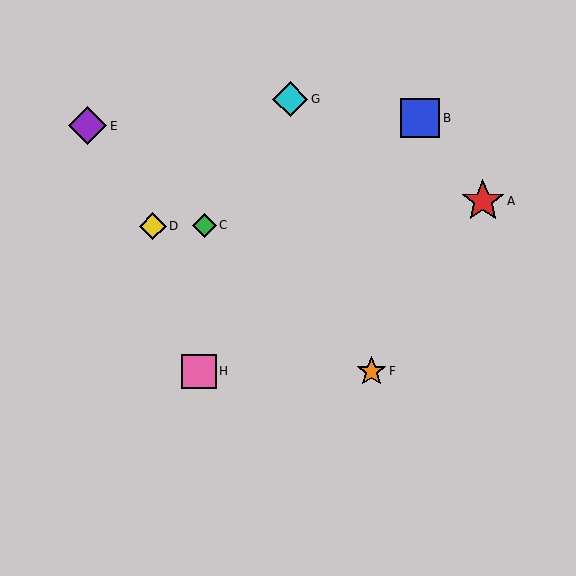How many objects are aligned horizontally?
2 objects (F, H) are aligned horizontally.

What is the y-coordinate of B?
Object B is at y≈118.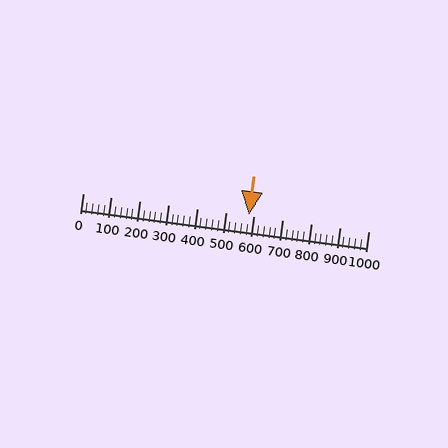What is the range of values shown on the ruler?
The ruler shows values from 0 to 1000.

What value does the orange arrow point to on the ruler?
The orange arrow points to approximately 581.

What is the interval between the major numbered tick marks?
The major tick marks are spaced 100 units apart.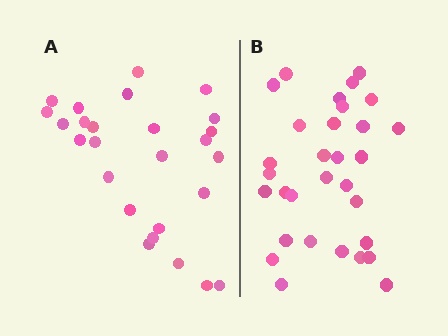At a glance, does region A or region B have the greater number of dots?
Region B (the right region) has more dots.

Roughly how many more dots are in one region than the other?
Region B has about 5 more dots than region A.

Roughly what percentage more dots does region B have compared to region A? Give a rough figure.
About 20% more.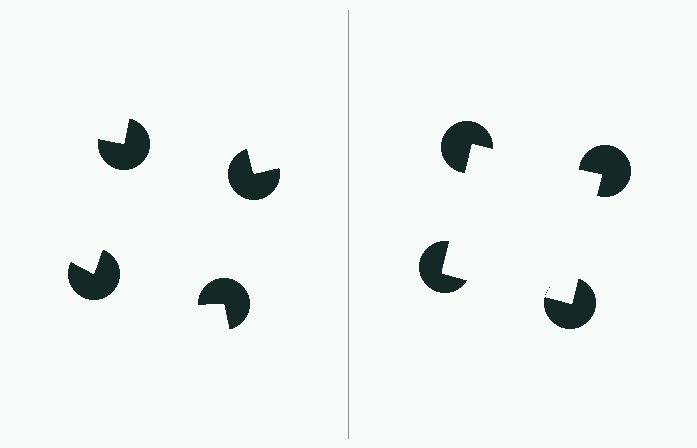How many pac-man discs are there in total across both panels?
8 — 4 on each side.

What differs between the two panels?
The pac-man discs are positioned identically on both sides; only the wedge orientations differ. On the right they align to a square; on the left they are misaligned.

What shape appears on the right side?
An illusory square.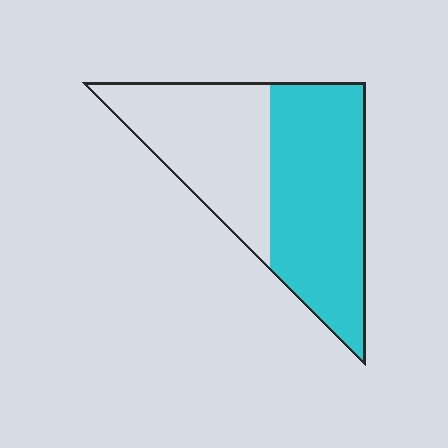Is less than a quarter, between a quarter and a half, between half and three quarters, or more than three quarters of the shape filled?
Between half and three quarters.